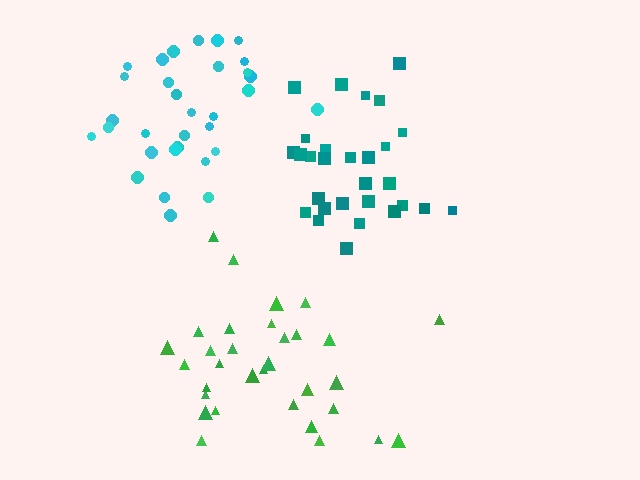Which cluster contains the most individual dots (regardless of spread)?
Cyan (32).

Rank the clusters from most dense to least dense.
teal, cyan, green.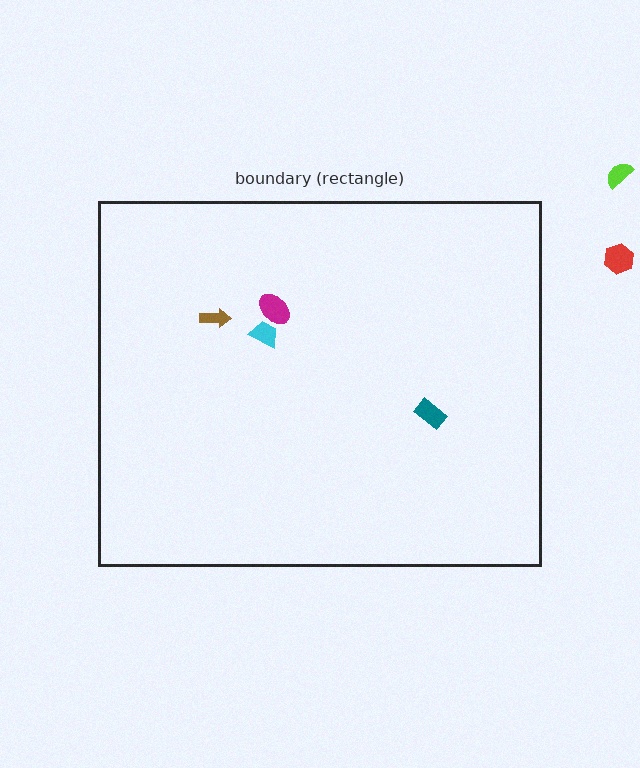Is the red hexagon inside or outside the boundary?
Outside.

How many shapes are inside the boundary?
4 inside, 2 outside.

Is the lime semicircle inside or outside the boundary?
Outside.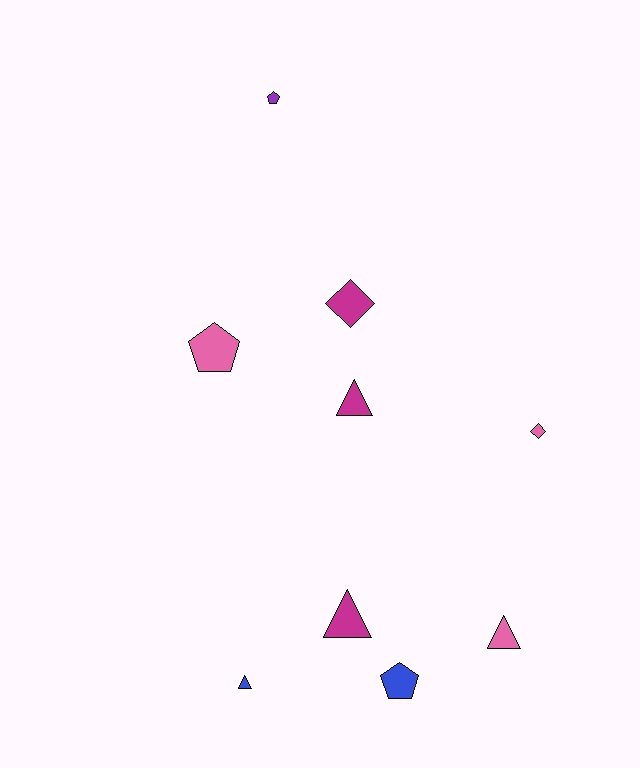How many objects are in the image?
There are 9 objects.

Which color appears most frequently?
Pink, with 3 objects.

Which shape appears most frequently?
Triangle, with 4 objects.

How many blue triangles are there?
There is 1 blue triangle.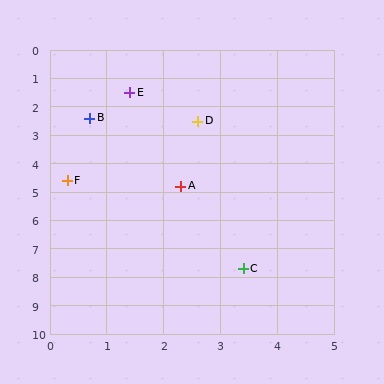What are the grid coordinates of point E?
Point E is at approximately (1.4, 1.5).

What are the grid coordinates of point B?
Point B is at approximately (0.7, 2.4).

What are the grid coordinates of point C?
Point C is at approximately (3.4, 7.7).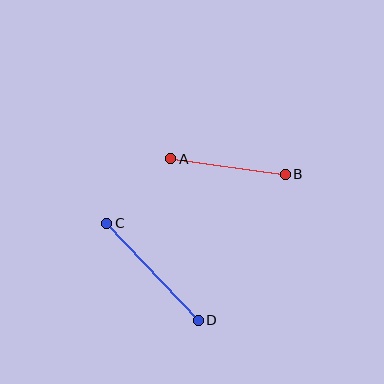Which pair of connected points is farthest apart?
Points C and D are farthest apart.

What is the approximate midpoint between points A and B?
The midpoint is at approximately (228, 166) pixels.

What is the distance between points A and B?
The distance is approximately 115 pixels.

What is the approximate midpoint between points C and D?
The midpoint is at approximately (153, 272) pixels.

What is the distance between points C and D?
The distance is approximately 133 pixels.